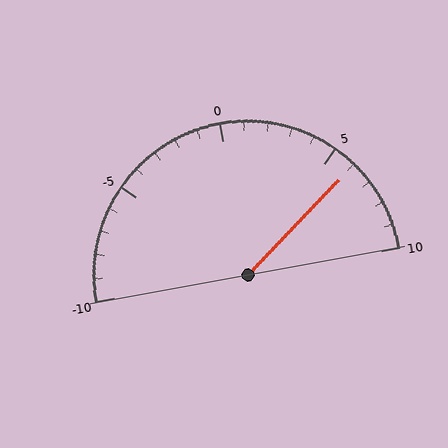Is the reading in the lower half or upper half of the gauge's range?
The reading is in the upper half of the range (-10 to 10).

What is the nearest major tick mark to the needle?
The nearest major tick mark is 5.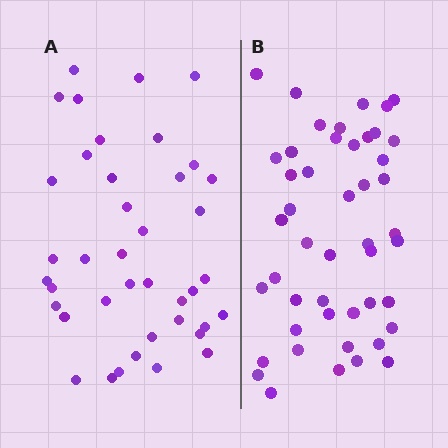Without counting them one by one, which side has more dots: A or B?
Region B (the right region) has more dots.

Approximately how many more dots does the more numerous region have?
Region B has roughly 8 or so more dots than region A.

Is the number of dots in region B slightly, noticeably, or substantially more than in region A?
Region B has only slightly more — the two regions are fairly close. The ratio is roughly 1.2 to 1.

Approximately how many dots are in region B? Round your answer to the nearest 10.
About 50 dots. (The exact count is 47, which rounds to 50.)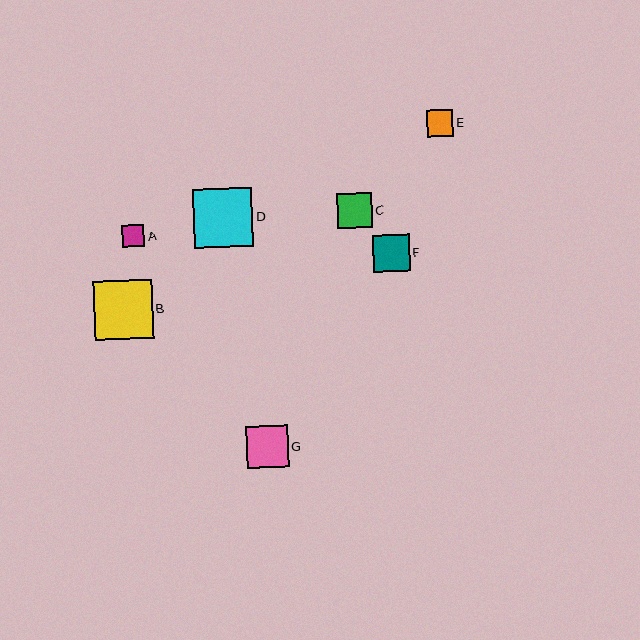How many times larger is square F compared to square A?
Square F is approximately 1.6 times the size of square A.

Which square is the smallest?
Square A is the smallest with a size of approximately 22 pixels.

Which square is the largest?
Square D is the largest with a size of approximately 59 pixels.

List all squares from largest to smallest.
From largest to smallest: D, B, G, F, C, E, A.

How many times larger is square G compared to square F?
Square G is approximately 1.1 times the size of square F.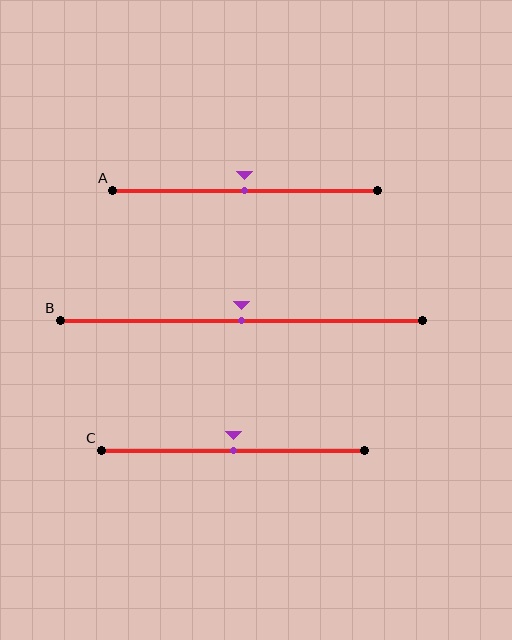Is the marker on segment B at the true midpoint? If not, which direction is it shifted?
Yes, the marker on segment B is at the true midpoint.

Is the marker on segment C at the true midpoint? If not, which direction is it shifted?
Yes, the marker on segment C is at the true midpoint.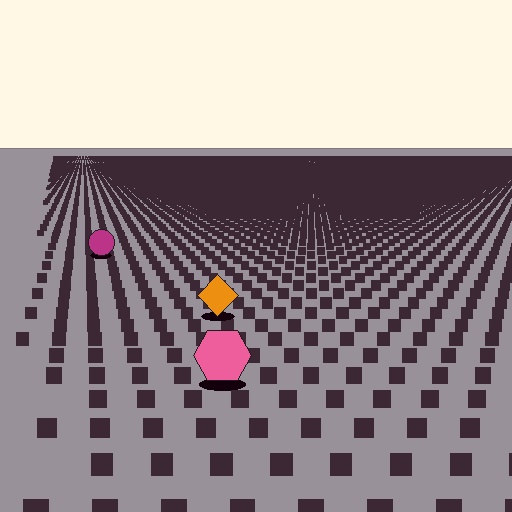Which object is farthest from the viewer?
The magenta circle is farthest from the viewer. It appears smaller and the ground texture around it is denser.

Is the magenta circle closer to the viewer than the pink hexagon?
No. The pink hexagon is closer — you can tell from the texture gradient: the ground texture is coarser near it.